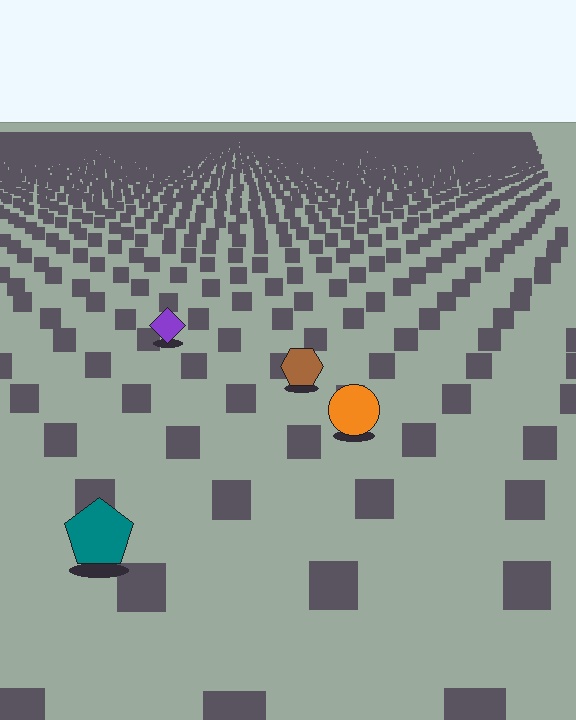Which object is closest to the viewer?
The teal pentagon is closest. The texture marks near it are larger and more spread out.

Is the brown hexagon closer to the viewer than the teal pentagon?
No. The teal pentagon is closer — you can tell from the texture gradient: the ground texture is coarser near it.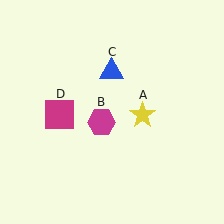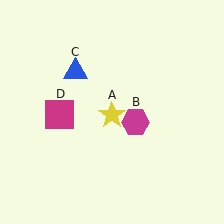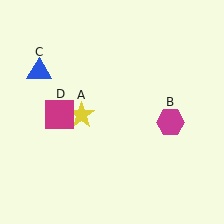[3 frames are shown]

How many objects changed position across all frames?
3 objects changed position: yellow star (object A), magenta hexagon (object B), blue triangle (object C).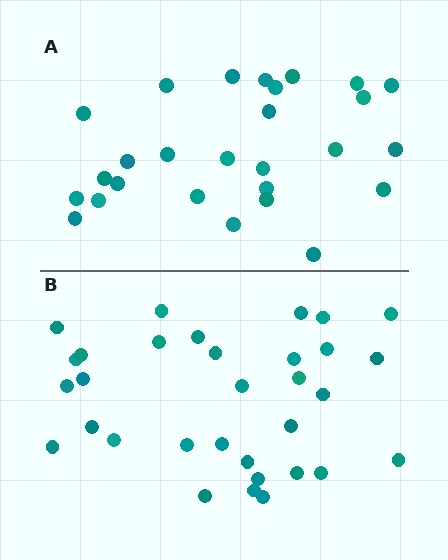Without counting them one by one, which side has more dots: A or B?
Region B (the bottom region) has more dots.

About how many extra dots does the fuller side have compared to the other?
Region B has about 5 more dots than region A.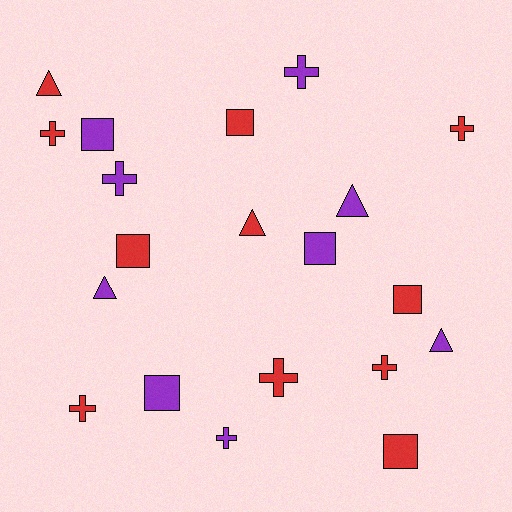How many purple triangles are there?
There are 3 purple triangles.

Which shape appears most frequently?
Cross, with 8 objects.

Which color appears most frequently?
Red, with 11 objects.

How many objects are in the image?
There are 20 objects.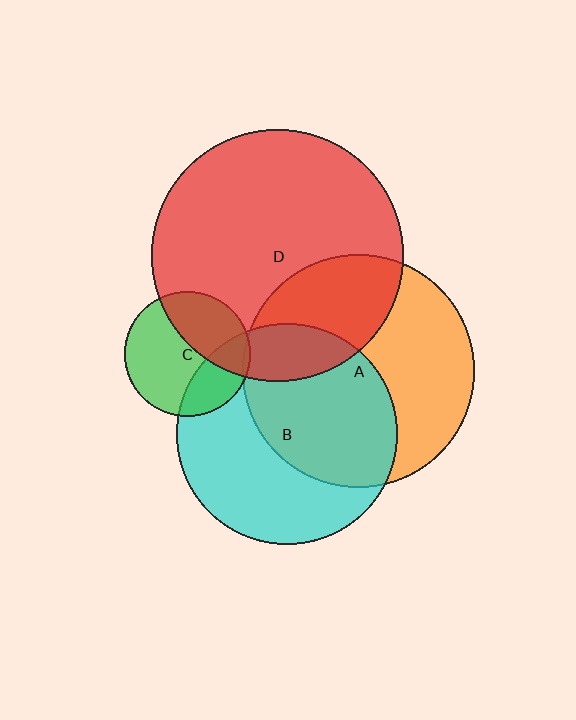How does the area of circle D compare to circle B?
Approximately 1.3 times.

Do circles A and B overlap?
Yes.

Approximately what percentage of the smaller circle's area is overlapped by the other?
Approximately 50%.